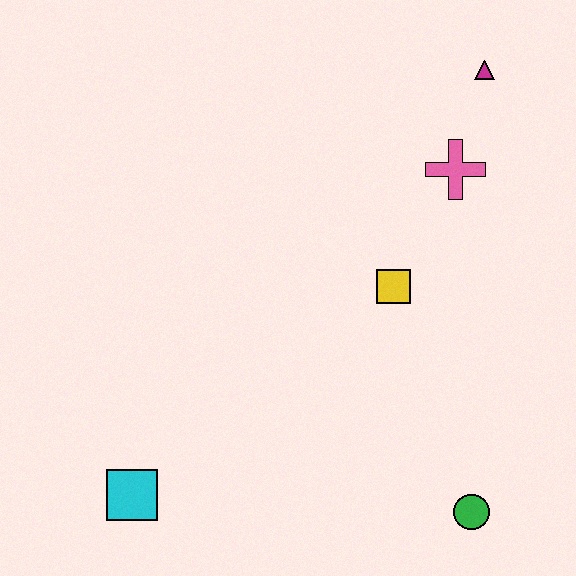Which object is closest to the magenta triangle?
The pink cross is closest to the magenta triangle.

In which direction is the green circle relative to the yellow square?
The green circle is below the yellow square.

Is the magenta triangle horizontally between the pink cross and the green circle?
No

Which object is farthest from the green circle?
The magenta triangle is farthest from the green circle.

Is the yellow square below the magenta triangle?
Yes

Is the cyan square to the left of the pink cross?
Yes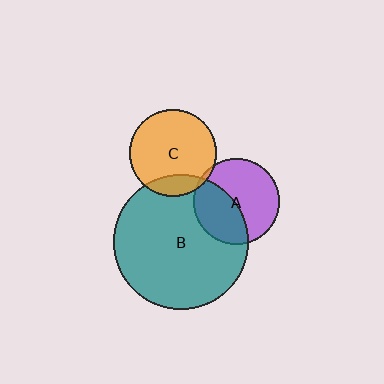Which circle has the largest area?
Circle B (teal).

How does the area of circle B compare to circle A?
Approximately 2.5 times.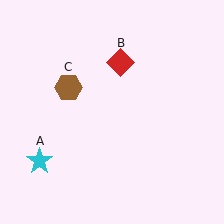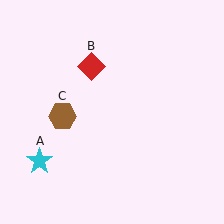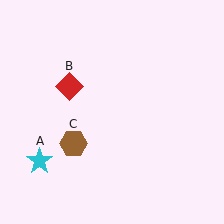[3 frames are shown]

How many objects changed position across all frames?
2 objects changed position: red diamond (object B), brown hexagon (object C).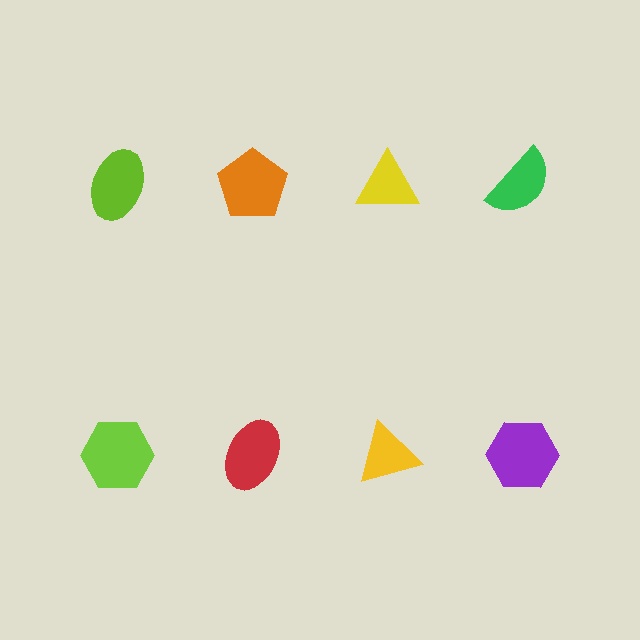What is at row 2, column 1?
A lime hexagon.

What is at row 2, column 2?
A red ellipse.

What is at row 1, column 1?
A lime ellipse.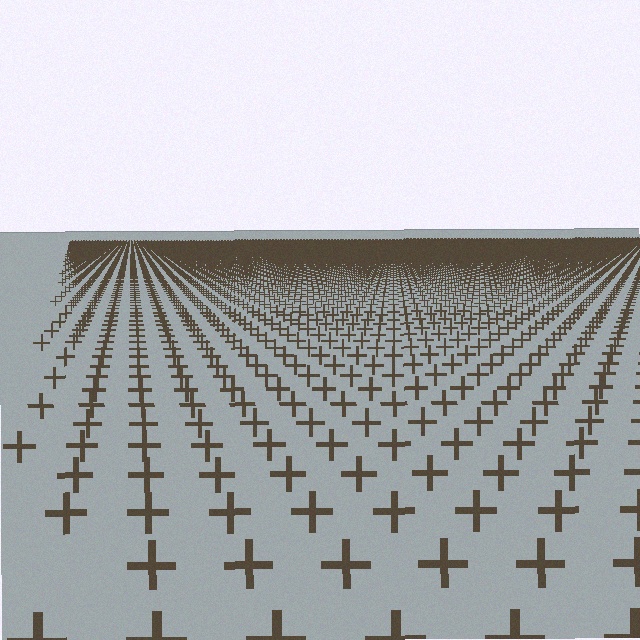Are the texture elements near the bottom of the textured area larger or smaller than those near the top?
Larger. Near the bottom, elements are closer to the viewer and appear at a bigger on-screen size.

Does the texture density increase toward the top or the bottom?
Density increases toward the top.